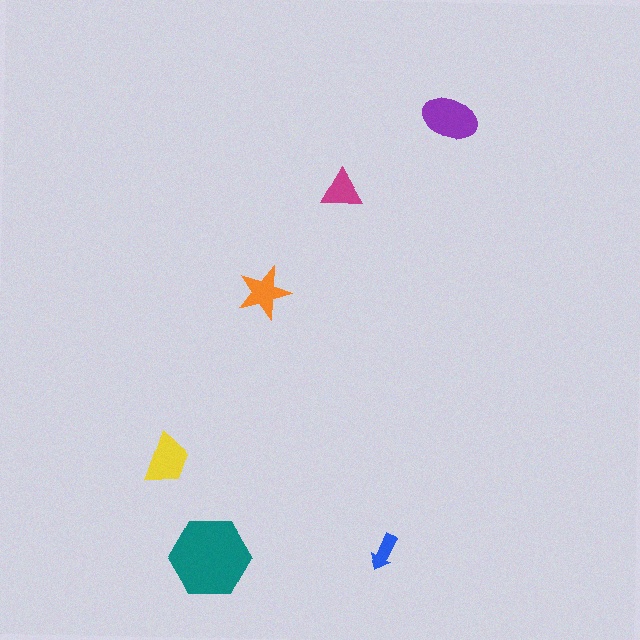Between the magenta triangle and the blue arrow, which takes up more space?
The magenta triangle.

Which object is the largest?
The teal hexagon.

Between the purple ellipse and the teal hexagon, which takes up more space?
The teal hexagon.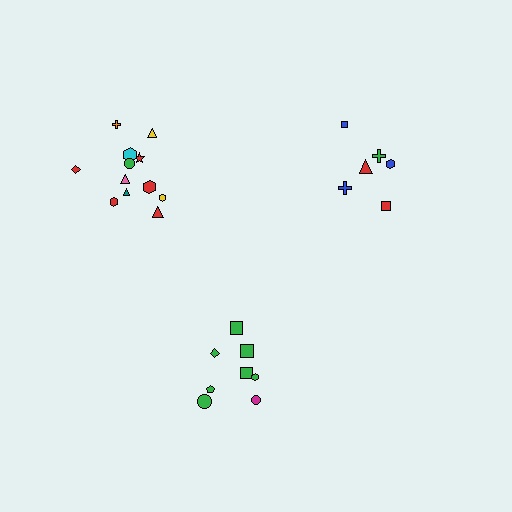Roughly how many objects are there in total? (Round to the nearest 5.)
Roughly 25 objects in total.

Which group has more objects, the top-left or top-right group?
The top-left group.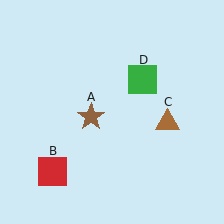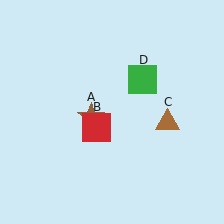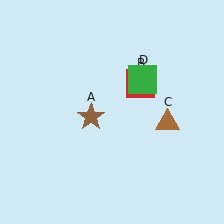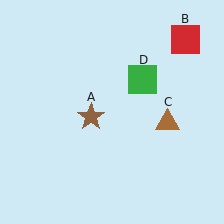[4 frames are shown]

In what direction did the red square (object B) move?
The red square (object B) moved up and to the right.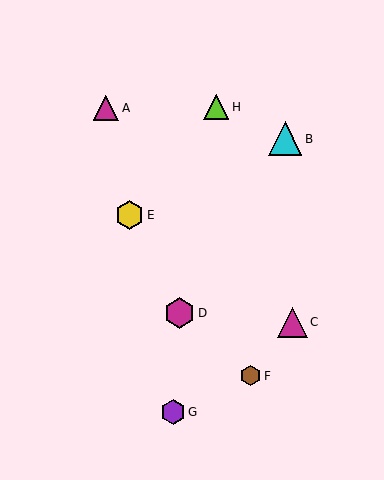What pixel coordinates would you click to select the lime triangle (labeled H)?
Click at (216, 107) to select the lime triangle H.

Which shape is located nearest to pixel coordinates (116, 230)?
The yellow hexagon (labeled E) at (129, 215) is nearest to that location.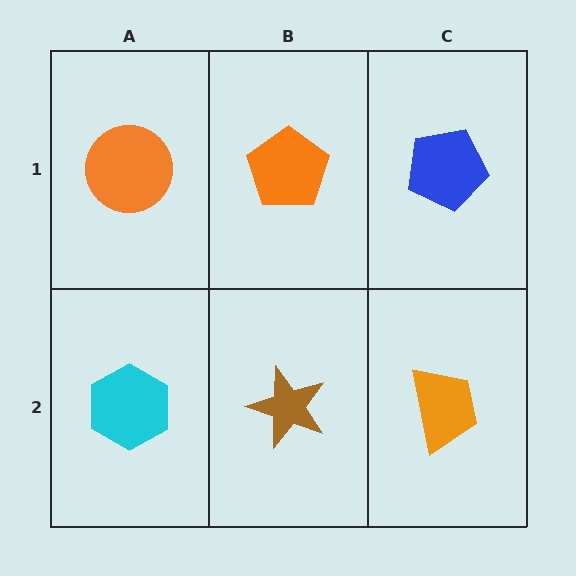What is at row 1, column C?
A blue pentagon.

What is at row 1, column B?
An orange pentagon.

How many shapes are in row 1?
3 shapes.